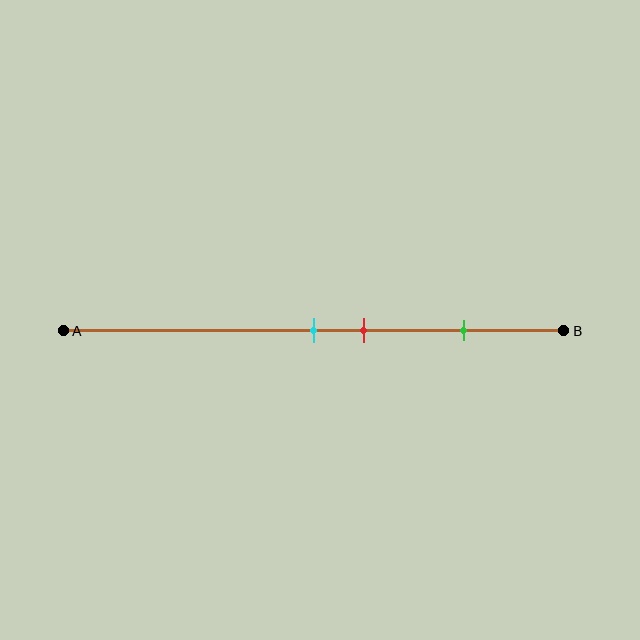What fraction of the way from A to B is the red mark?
The red mark is approximately 60% (0.6) of the way from A to B.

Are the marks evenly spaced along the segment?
No, the marks are not evenly spaced.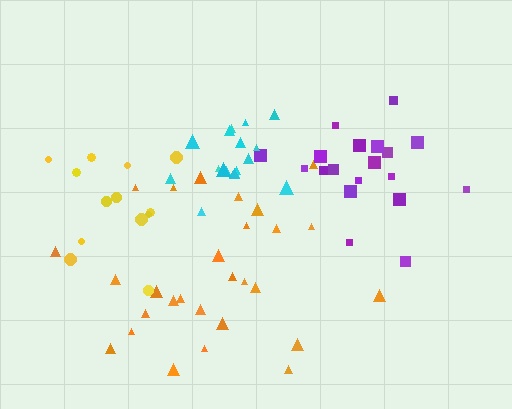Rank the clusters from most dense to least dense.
cyan, purple, yellow, orange.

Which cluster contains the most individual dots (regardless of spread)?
Orange (28).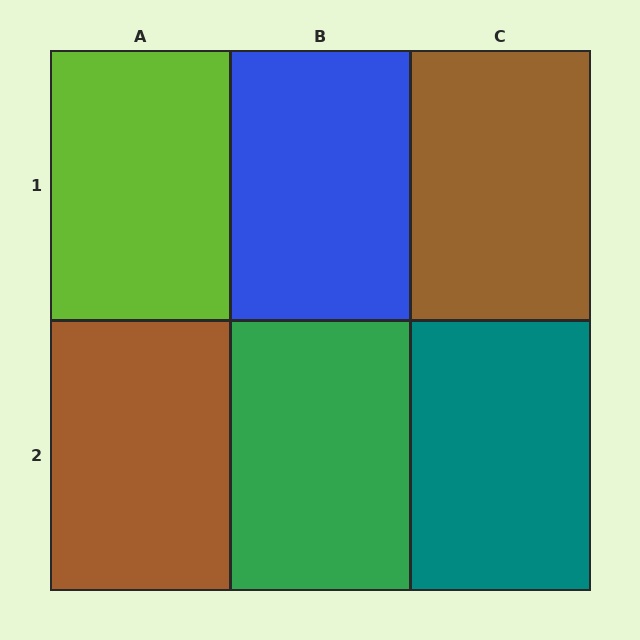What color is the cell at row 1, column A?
Lime.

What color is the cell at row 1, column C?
Brown.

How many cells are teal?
1 cell is teal.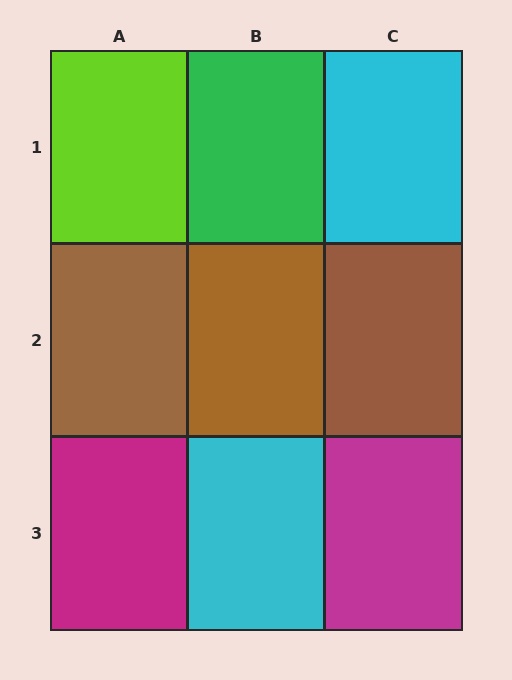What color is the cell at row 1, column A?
Lime.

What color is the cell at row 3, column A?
Magenta.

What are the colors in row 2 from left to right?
Brown, brown, brown.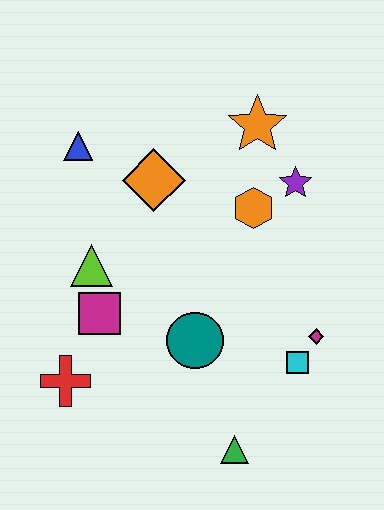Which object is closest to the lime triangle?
The magenta square is closest to the lime triangle.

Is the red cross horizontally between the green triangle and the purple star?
No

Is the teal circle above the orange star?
No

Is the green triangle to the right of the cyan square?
No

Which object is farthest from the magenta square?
The orange star is farthest from the magenta square.